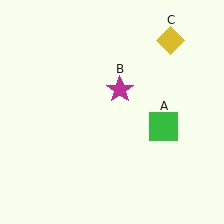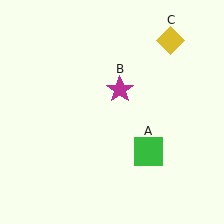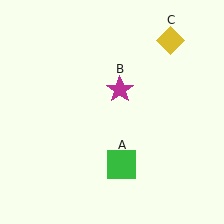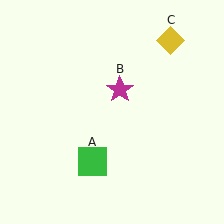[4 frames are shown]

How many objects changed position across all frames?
1 object changed position: green square (object A).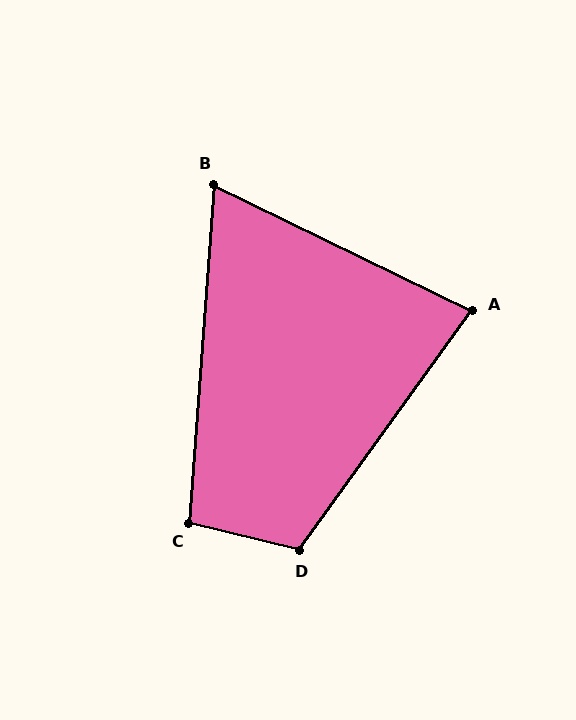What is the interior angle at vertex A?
Approximately 80 degrees (acute).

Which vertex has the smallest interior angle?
B, at approximately 68 degrees.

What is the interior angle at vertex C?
Approximately 100 degrees (obtuse).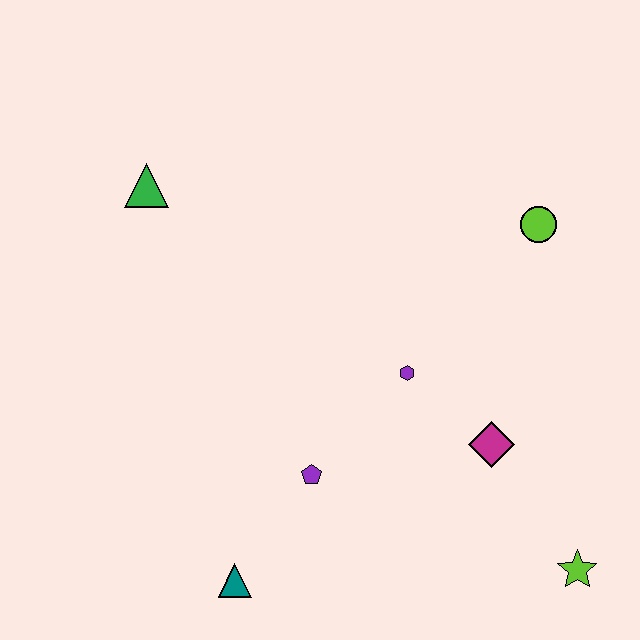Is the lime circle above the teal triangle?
Yes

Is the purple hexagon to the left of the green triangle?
No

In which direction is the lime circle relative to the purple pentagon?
The lime circle is above the purple pentagon.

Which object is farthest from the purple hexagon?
The green triangle is farthest from the purple hexagon.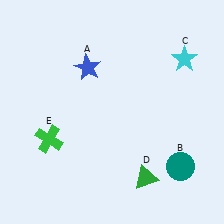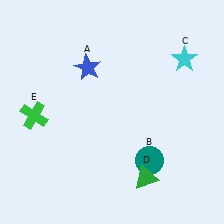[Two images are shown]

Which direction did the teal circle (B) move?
The teal circle (B) moved left.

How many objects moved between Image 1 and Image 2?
2 objects moved between the two images.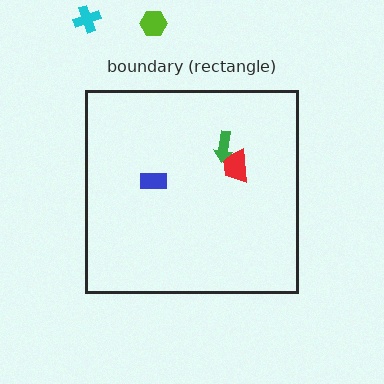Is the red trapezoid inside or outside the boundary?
Inside.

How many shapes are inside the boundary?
3 inside, 2 outside.